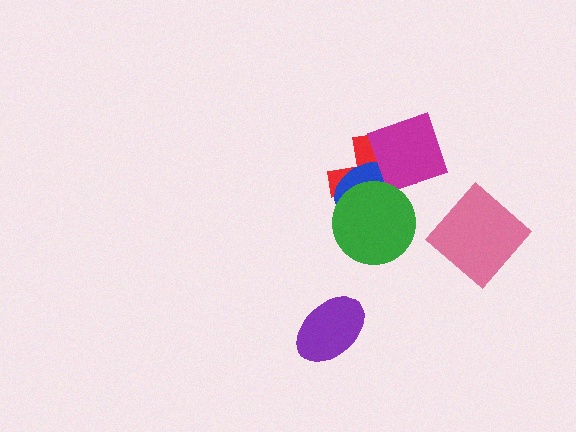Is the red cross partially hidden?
Yes, it is partially covered by another shape.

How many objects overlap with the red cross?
3 objects overlap with the red cross.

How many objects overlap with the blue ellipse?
3 objects overlap with the blue ellipse.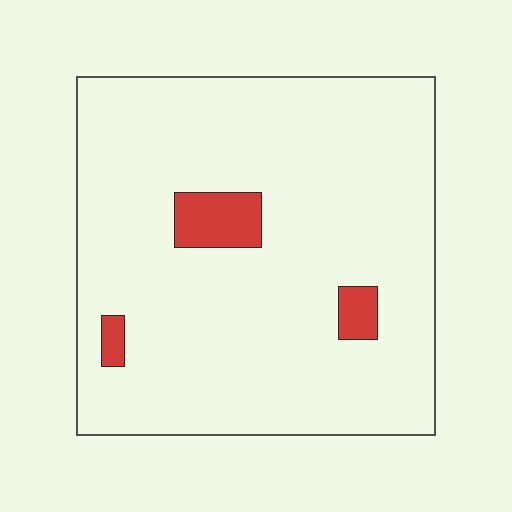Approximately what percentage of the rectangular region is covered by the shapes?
Approximately 5%.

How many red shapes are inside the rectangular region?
3.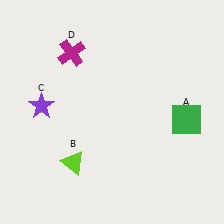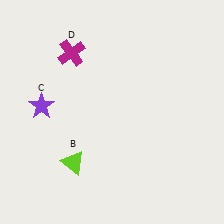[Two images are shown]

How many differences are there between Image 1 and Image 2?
There is 1 difference between the two images.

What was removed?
The green square (A) was removed in Image 2.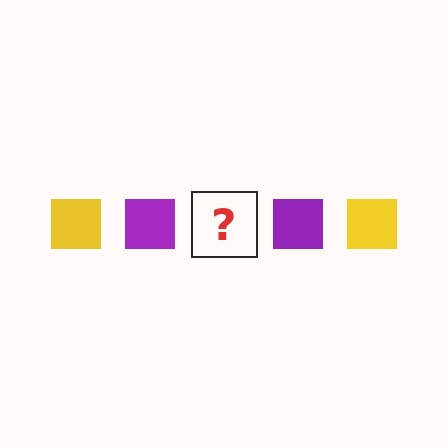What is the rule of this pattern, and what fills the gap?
The rule is that the pattern cycles through yellow, purple squares. The gap should be filled with a yellow square.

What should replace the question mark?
The question mark should be replaced with a yellow square.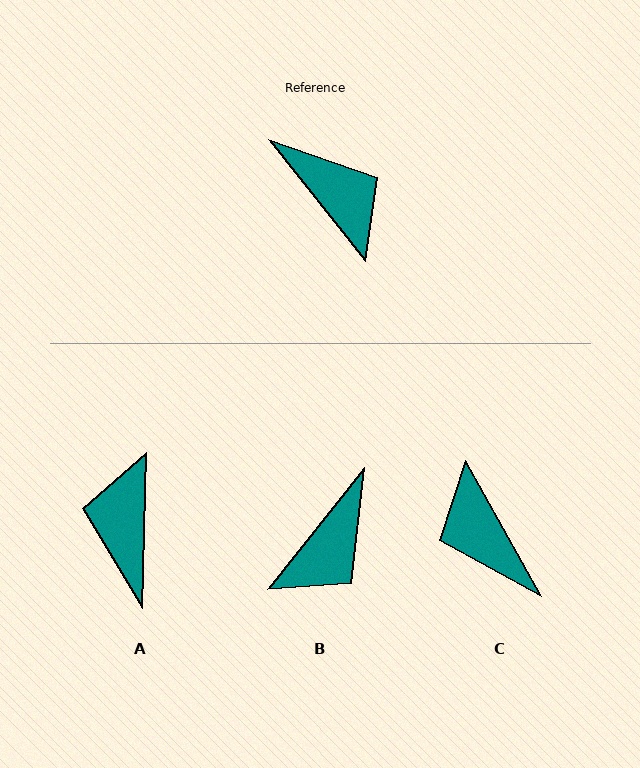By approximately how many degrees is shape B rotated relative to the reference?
Approximately 77 degrees clockwise.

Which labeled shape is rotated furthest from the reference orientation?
C, about 171 degrees away.